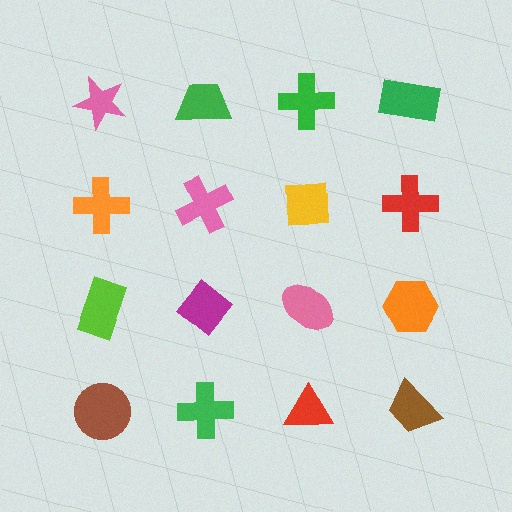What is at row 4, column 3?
A red triangle.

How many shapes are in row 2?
4 shapes.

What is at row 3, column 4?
An orange hexagon.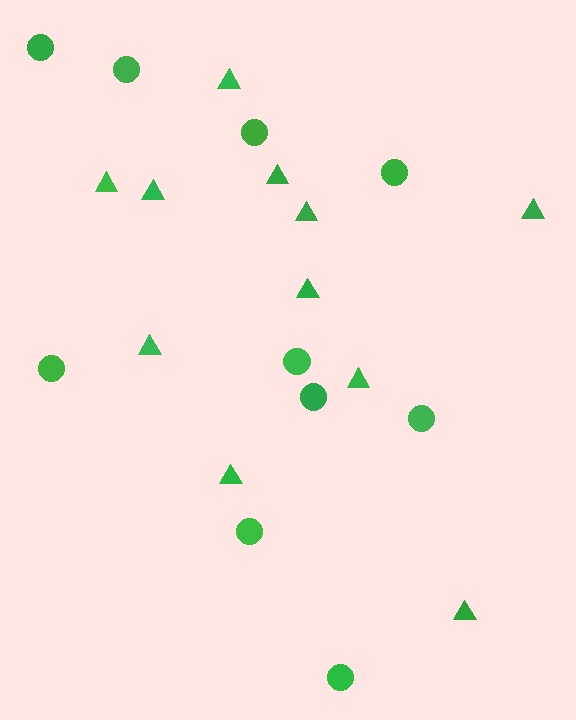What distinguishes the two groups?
There are 2 groups: one group of triangles (11) and one group of circles (10).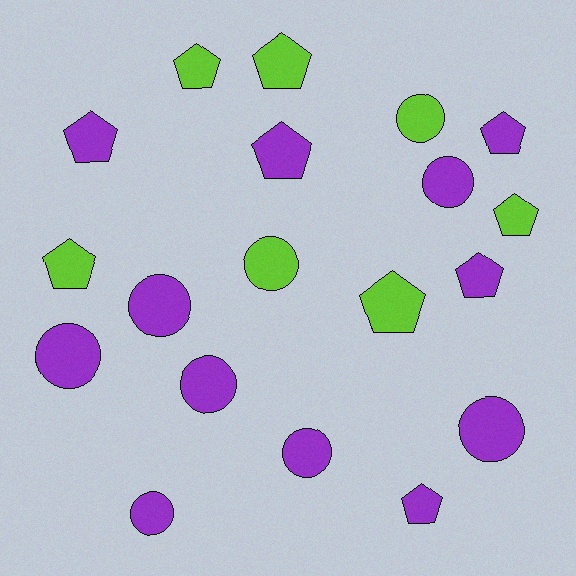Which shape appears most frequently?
Pentagon, with 10 objects.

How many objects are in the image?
There are 19 objects.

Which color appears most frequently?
Purple, with 12 objects.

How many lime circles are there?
There are 2 lime circles.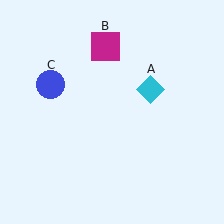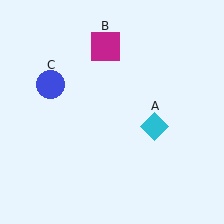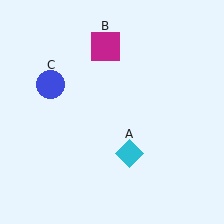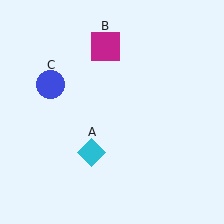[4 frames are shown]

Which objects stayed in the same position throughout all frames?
Magenta square (object B) and blue circle (object C) remained stationary.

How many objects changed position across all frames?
1 object changed position: cyan diamond (object A).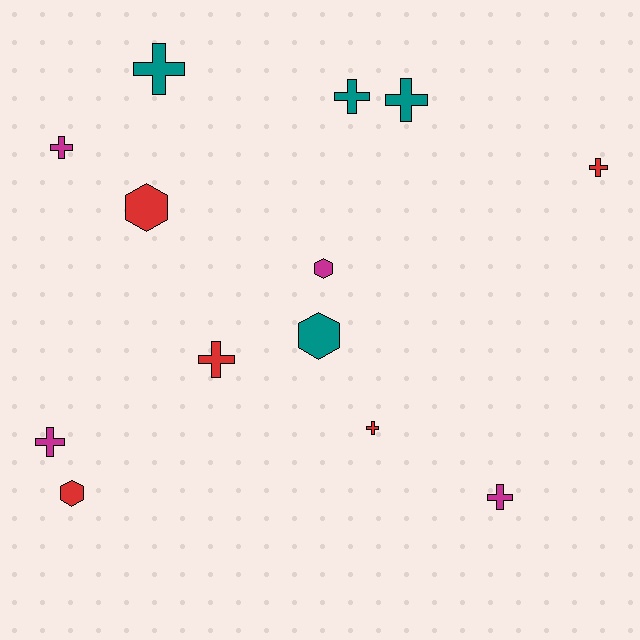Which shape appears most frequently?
Cross, with 9 objects.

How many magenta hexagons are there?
There is 1 magenta hexagon.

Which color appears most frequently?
Red, with 5 objects.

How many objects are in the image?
There are 13 objects.